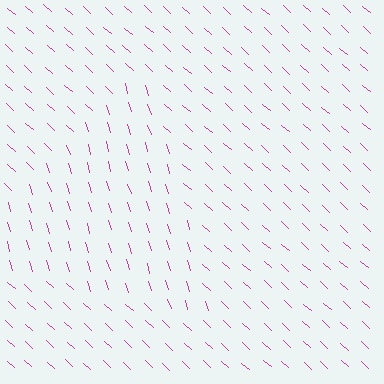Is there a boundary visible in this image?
Yes, there is a texture boundary formed by a change in line orientation.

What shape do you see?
I see a triangle.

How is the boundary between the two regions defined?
The boundary is defined purely by a change in line orientation (approximately 31 degrees difference). All lines are the same color and thickness.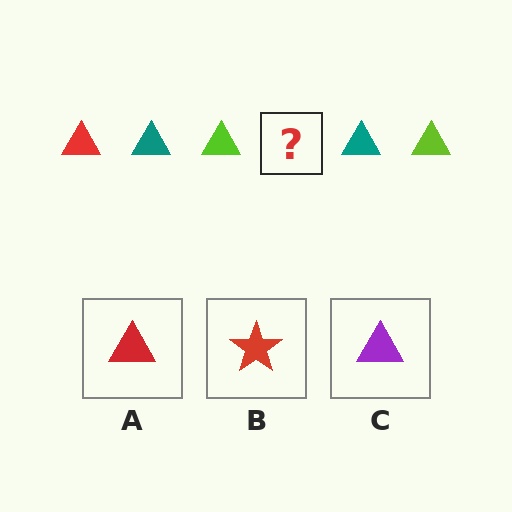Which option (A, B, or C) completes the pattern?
A.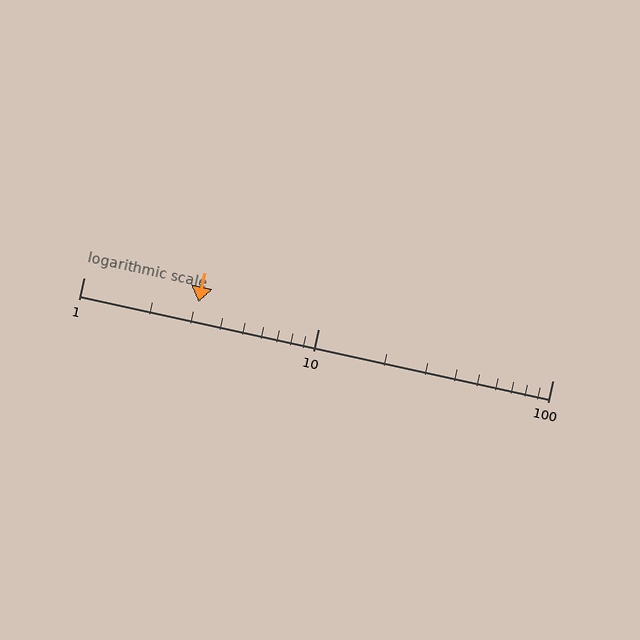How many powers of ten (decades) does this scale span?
The scale spans 2 decades, from 1 to 100.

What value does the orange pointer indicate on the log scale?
The pointer indicates approximately 3.1.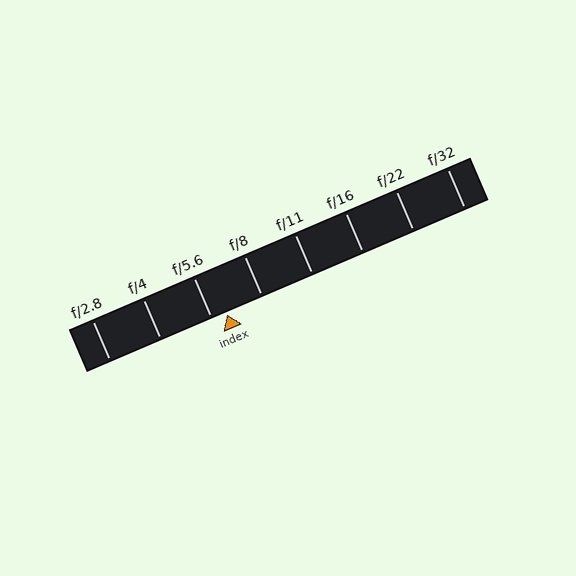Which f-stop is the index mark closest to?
The index mark is closest to f/5.6.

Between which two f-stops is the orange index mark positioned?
The index mark is between f/5.6 and f/8.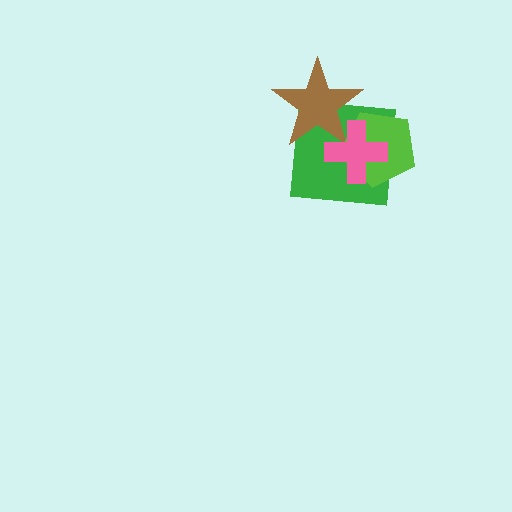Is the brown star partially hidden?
Yes, it is partially covered by another shape.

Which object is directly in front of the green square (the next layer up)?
The brown star is directly in front of the green square.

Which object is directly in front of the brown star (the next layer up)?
The lime pentagon is directly in front of the brown star.